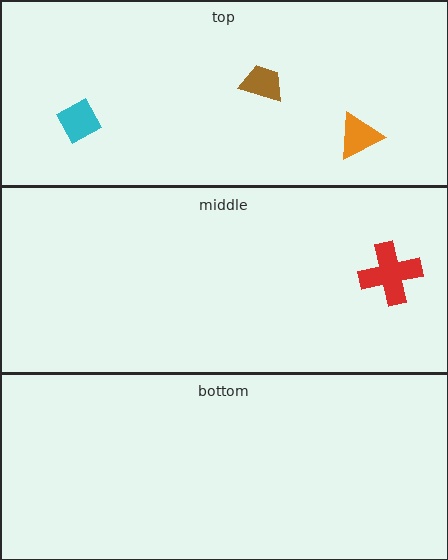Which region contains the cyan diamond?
The top region.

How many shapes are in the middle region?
1.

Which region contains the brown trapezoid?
The top region.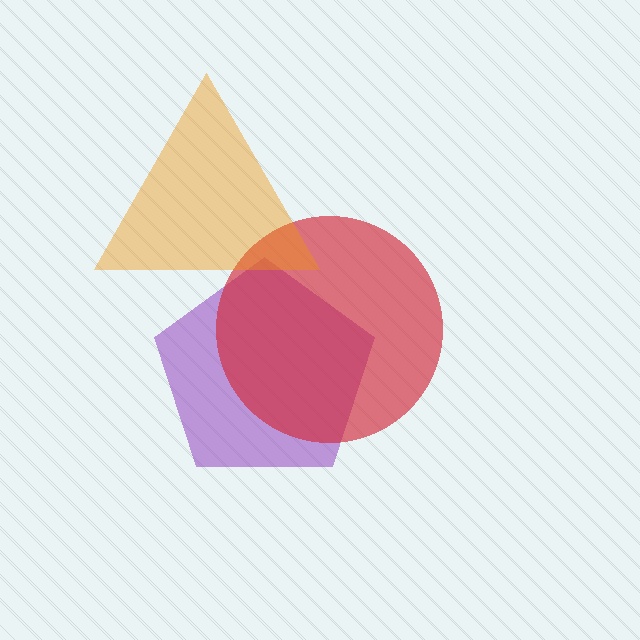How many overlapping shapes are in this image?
There are 3 overlapping shapes in the image.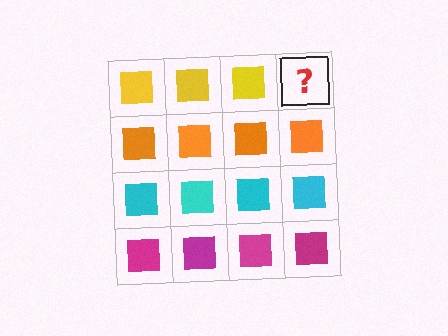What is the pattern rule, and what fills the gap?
The rule is that each row has a consistent color. The gap should be filled with a yellow square.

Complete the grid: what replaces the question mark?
The question mark should be replaced with a yellow square.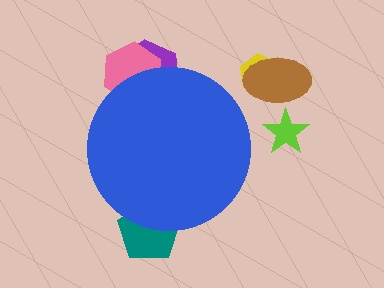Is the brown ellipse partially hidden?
No, the brown ellipse is fully visible.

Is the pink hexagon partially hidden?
Yes, the pink hexagon is partially hidden behind the blue circle.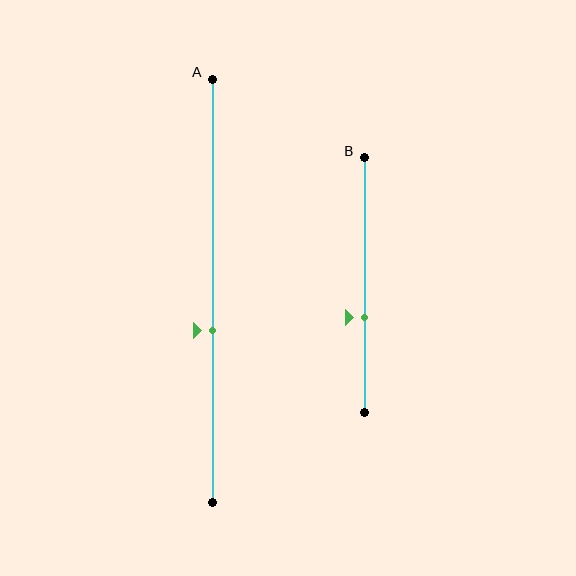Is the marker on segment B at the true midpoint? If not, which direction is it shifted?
No, the marker on segment B is shifted downward by about 13% of the segment length.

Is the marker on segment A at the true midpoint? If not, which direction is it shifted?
No, the marker on segment A is shifted downward by about 9% of the segment length.